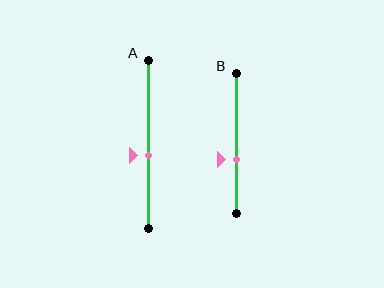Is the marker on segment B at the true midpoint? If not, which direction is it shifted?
No, the marker on segment B is shifted downward by about 11% of the segment length.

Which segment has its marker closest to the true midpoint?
Segment A has its marker closest to the true midpoint.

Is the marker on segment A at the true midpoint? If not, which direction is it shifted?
No, the marker on segment A is shifted downward by about 7% of the segment length.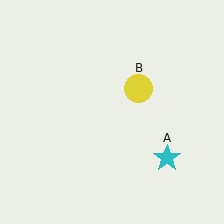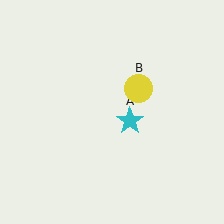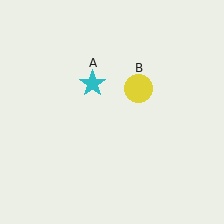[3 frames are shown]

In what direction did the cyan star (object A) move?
The cyan star (object A) moved up and to the left.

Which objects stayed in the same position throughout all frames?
Yellow circle (object B) remained stationary.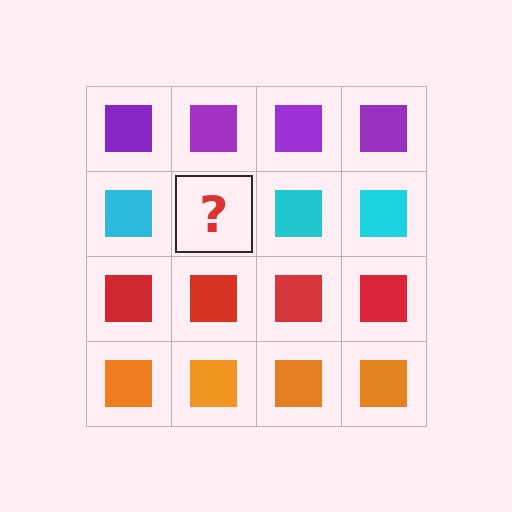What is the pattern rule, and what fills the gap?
The rule is that each row has a consistent color. The gap should be filled with a cyan square.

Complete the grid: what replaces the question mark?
The question mark should be replaced with a cyan square.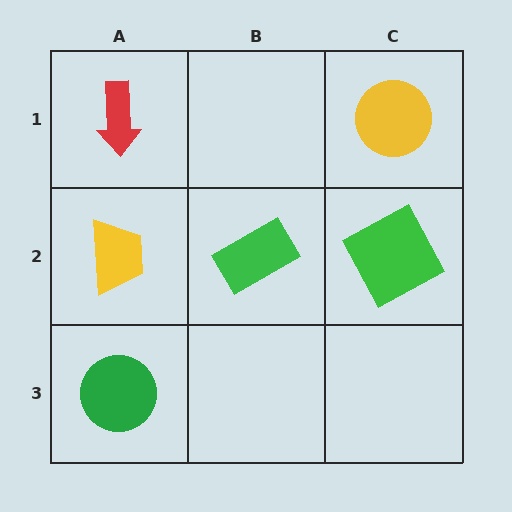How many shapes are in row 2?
3 shapes.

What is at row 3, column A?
A green circle.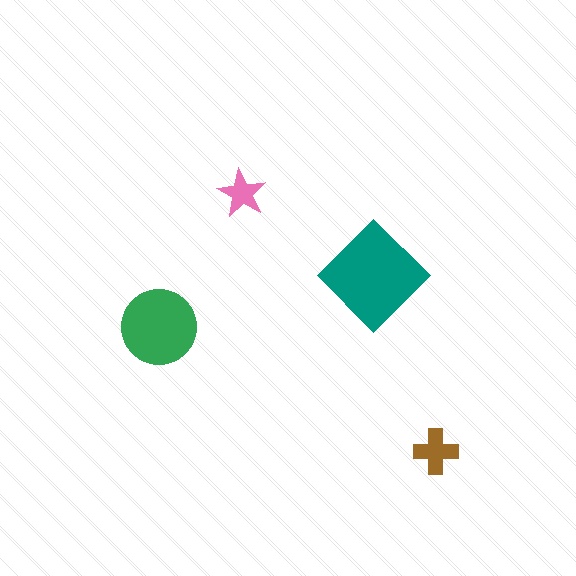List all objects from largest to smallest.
The teal diamond, the green circle, the brown cross, the pink star.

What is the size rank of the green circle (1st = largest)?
2nd.